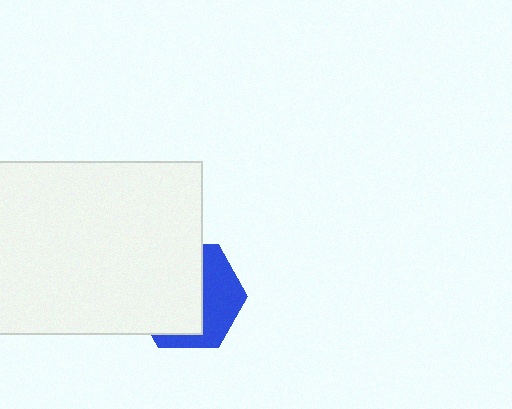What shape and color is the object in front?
The object in front is a white rectangle.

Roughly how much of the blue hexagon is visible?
A small part of it is visible (roughly 39%).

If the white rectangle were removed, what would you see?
You would see the complete blue hexagon.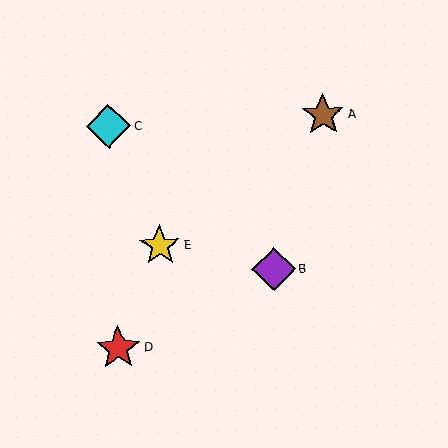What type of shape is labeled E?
Shape E is a yellow star.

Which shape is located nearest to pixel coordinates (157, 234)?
The yellow star (labeled E) at (160, 246) is nearest to that location.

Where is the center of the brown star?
The center of the brown star is at (323, 115).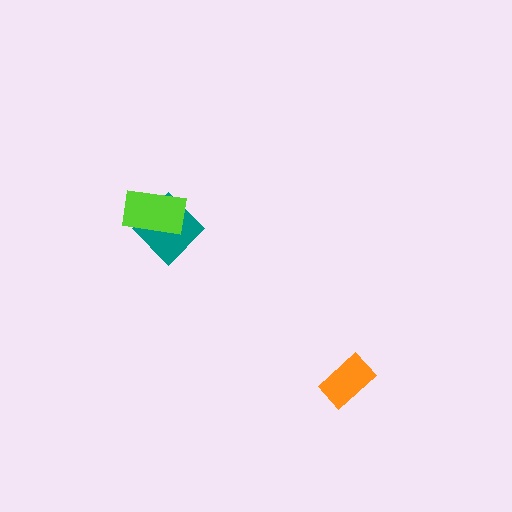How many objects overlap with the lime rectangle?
1 object overlaps with the lime rectangle.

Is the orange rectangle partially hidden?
No, no other shape covers it.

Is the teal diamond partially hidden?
Yes, it is partially covered by another shape.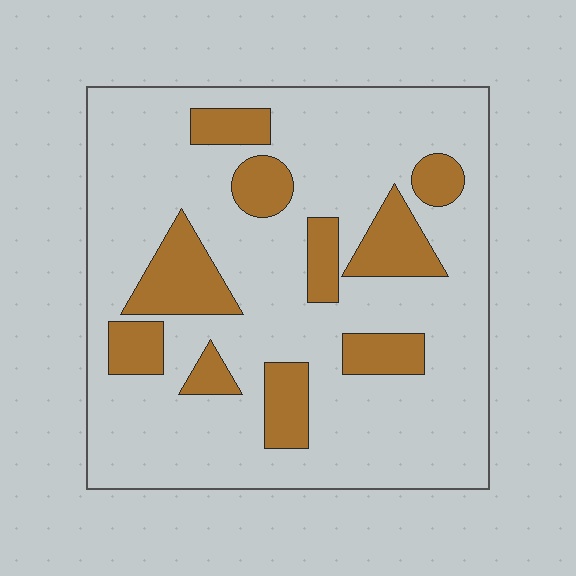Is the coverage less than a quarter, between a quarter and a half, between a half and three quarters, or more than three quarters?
Less than a quarter.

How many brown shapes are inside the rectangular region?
10.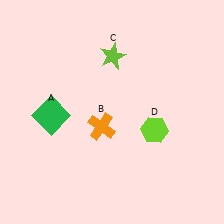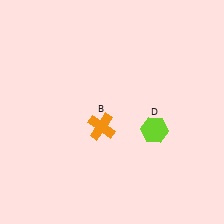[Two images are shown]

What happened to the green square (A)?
The green square (A) was removed in Image 2. It was in the bottom-left area of Image 1.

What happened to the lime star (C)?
The lime star (C) was removed in Image 2. It was in the top-right area of Image 1.